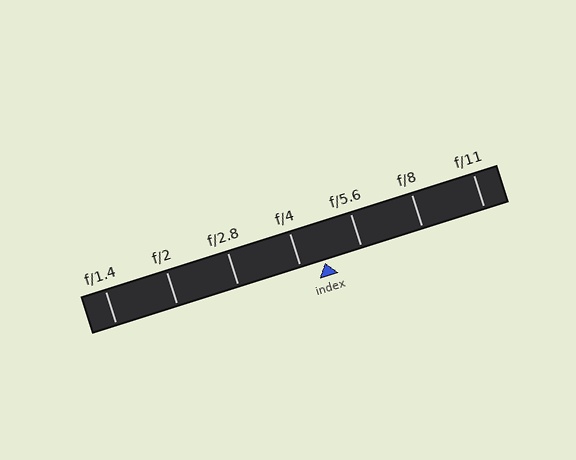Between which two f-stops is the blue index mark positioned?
The index mark is between f/4 and f/5.6.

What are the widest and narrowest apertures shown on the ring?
The widest aperture shown is f/1.4 and the narrowest is f/11.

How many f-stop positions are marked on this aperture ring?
There are 7 f-stop positions marked.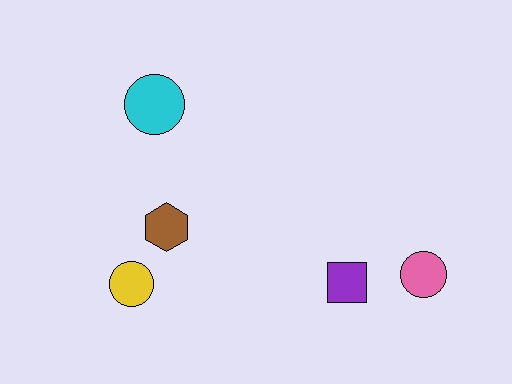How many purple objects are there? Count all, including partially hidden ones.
There is 1 purple object.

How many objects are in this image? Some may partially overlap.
There are 5 objects.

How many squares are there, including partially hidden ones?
There is 1 square.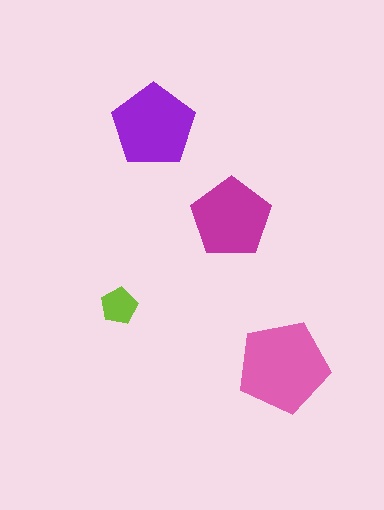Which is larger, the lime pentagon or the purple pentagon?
The purple one.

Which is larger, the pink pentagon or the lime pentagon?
The pink one.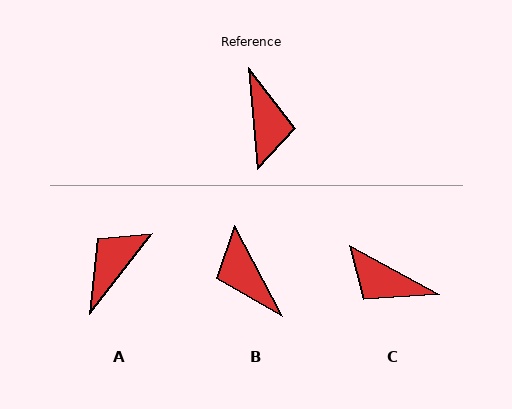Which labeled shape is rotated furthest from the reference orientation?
B, about 158 degrees away.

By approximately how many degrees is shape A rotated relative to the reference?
Approximately 137 degrees counter-clockwise.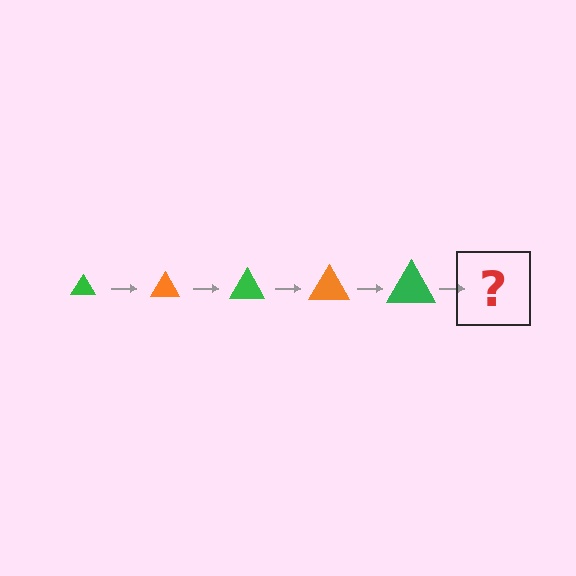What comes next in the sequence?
The next element should be an orange triangle, larger than the previous one.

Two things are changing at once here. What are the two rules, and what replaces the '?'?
The two rules are that the triangle grows larger each step and the color cycles through green and orange. The '?' should be an orange triangle, larger than the previous one.